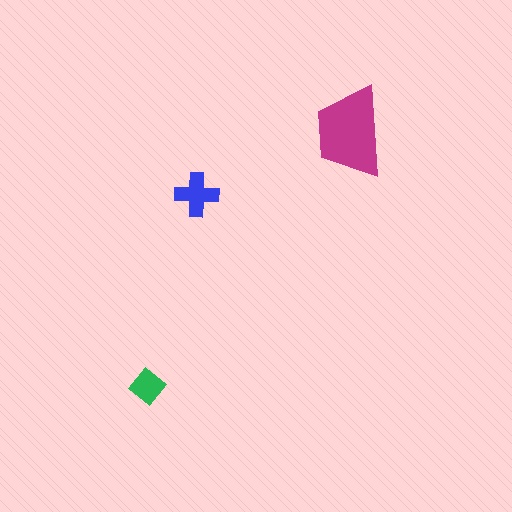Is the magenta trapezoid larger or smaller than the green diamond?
Larger.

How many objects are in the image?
There are 3 objects in the image.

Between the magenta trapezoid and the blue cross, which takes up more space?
The magenta trapezoid.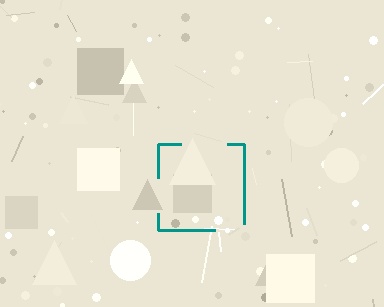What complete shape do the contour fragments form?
The contour fragments form a square.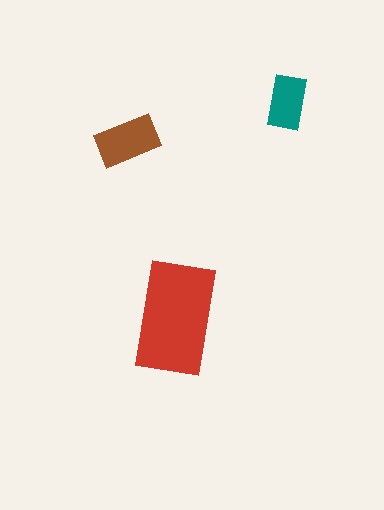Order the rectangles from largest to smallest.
the red one, the brown one, the teal one.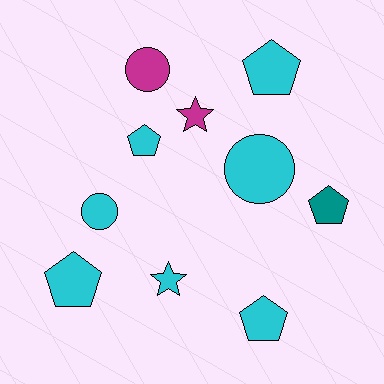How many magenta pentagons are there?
There are no magenta pentagons.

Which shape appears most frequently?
Pentagon, with 5 objects.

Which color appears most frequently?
Cyan, with 7 objects.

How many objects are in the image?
There are 10 objects.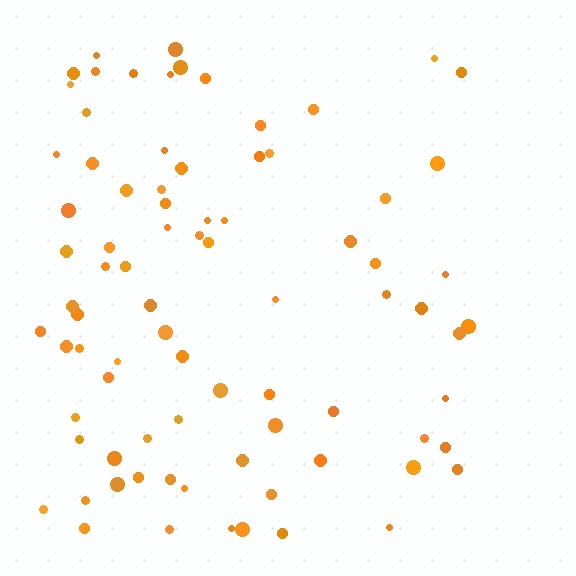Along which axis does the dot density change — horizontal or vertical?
Horizontal.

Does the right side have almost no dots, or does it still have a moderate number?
Still a moderate number, just noticeably fewer than the left.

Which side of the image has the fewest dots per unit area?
The right.